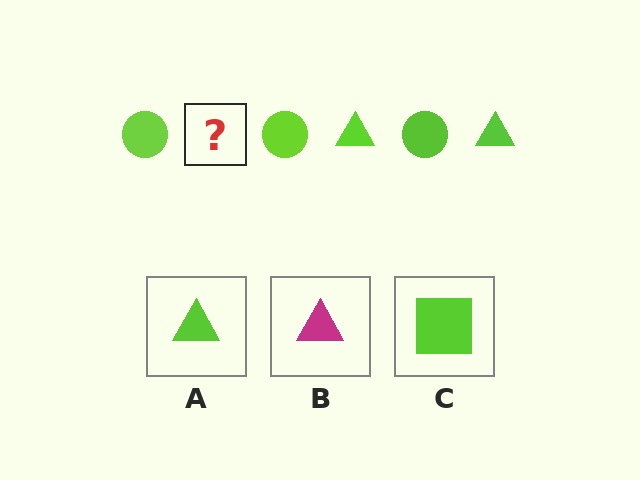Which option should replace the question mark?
Option A.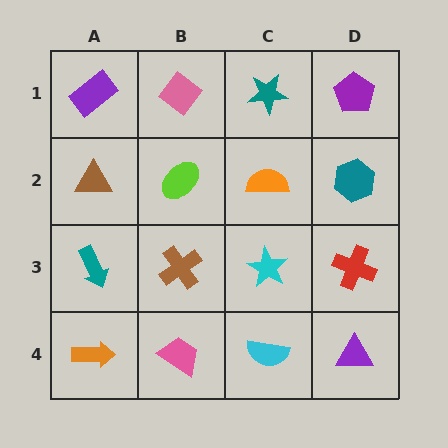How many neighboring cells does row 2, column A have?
3.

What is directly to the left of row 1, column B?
A purple rectangle.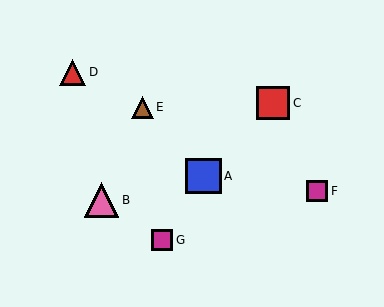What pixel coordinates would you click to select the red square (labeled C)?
Click at (273, 103) to select the red square C.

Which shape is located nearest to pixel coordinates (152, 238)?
The magenta square (labeled G) at (162, 240) is nearest to that location.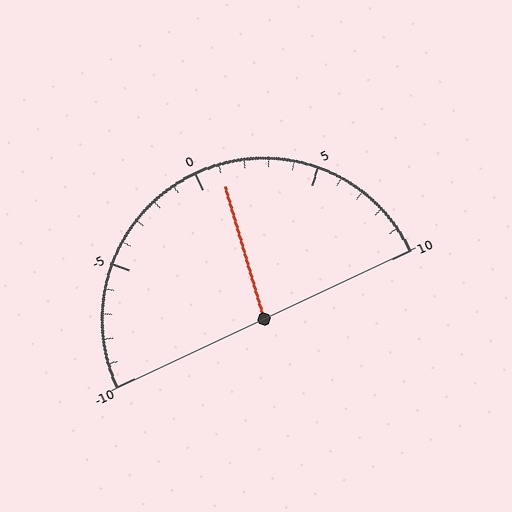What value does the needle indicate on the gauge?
The needle indicates approximately 1.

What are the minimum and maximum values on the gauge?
The gauge ranges from -10 to 10.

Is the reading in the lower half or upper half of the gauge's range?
The reading is in the upper half of the range (-10 to 10).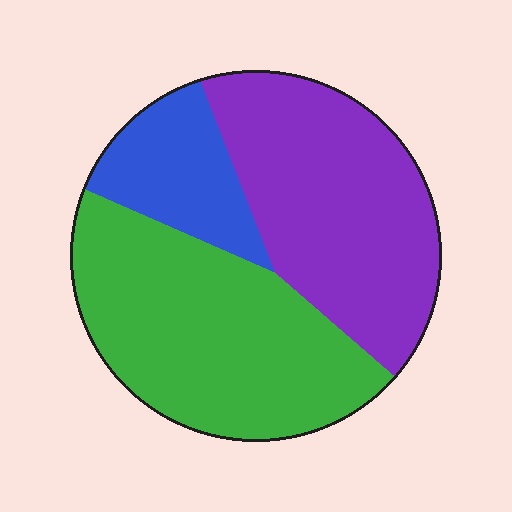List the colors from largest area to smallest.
From largest to smallest: green, purple, blue.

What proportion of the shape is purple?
Purple takes up between a quarter and a half of the shape.